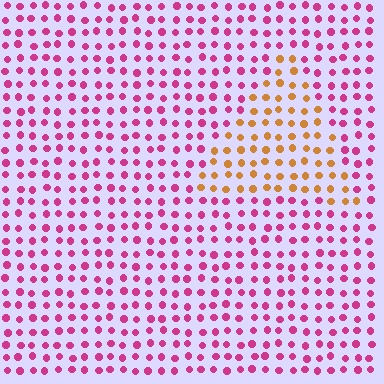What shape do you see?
I see a triangle.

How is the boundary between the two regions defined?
The boundary is defined purely by a slight shift in hue (about 64 degrees). Spacing, size, and orientation are identical on both sides.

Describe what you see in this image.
The image is filled with small magenta elements in a uniform arrangement. A triangle-shaped region is visible where the elements are tinted to a slightly different hue, forming a subtle color boundary.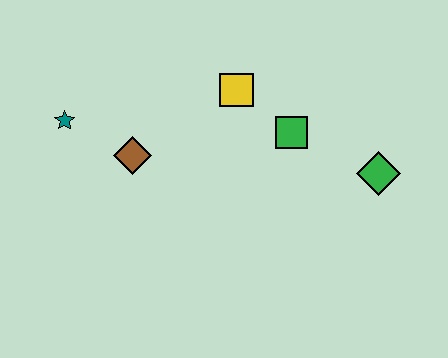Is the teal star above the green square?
Yes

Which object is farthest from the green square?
The teal star is farthest from the green square.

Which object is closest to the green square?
The yellow square is closest to the green square.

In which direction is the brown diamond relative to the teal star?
The brown diamond is to the right of the teal star.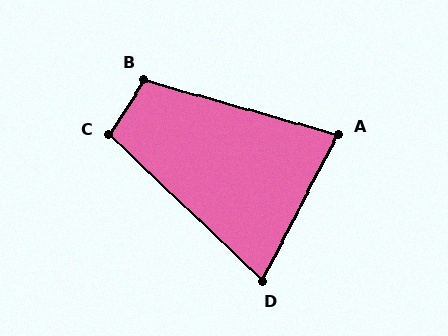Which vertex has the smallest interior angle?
D, at approximately 74 degrees.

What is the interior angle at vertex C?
Approximately 102 degrees (obtuse).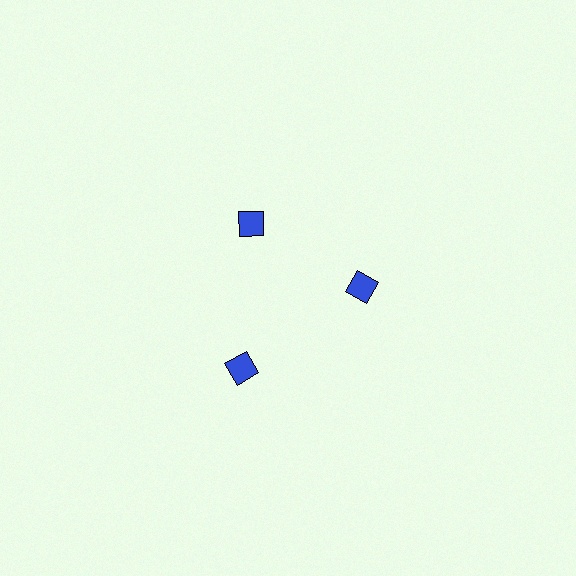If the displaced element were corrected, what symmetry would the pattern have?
It would have 3-fold rotational symmetry — the pattern would map onto itself every 120 degrees.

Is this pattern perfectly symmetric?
No. The 3 blue diamonds are arranged in a ring, but one element near the 7 o'clock position is pushed outward from the center, breaking the 3-fold rotational symmetry.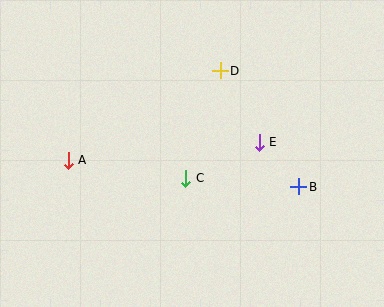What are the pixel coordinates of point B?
Point B is at (299, 187).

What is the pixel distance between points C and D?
The distance between C and D is 113 pixels.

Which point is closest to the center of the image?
Point C at (186, 178) is closest to the center.